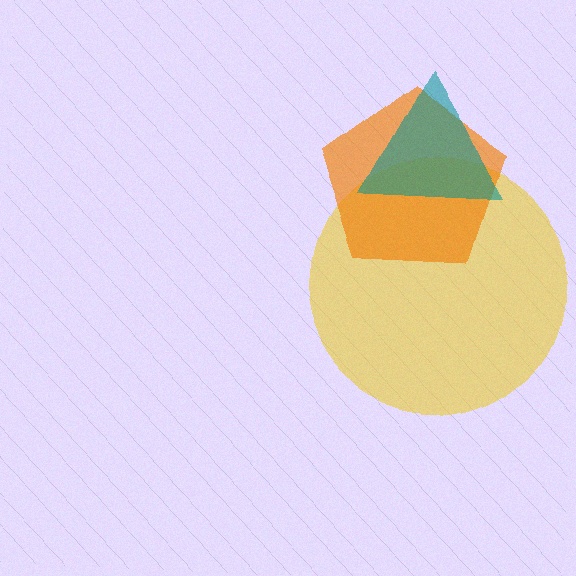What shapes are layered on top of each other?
The layered shapes are: a yellow circle, an orange pentagon, a teal triangle.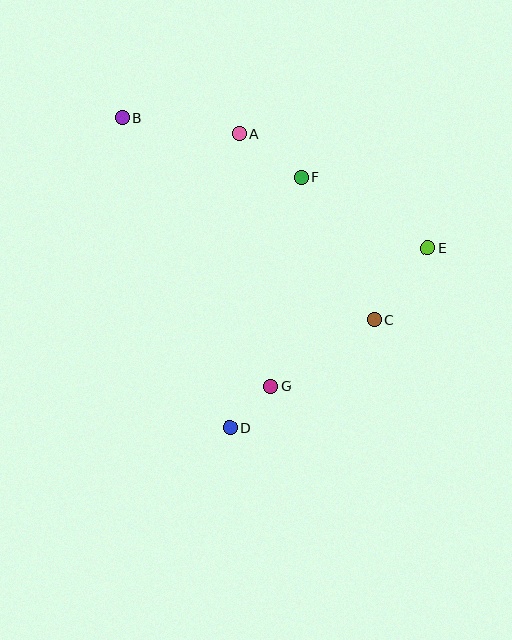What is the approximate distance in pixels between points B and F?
The distance between B and F is approximately 189 pixels.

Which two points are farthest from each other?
Points B and E are farthest from each other.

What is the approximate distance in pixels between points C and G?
The distance between C and G is approximately 123 pixels.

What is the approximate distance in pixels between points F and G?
The distance between F and G is approximately 211 pixels.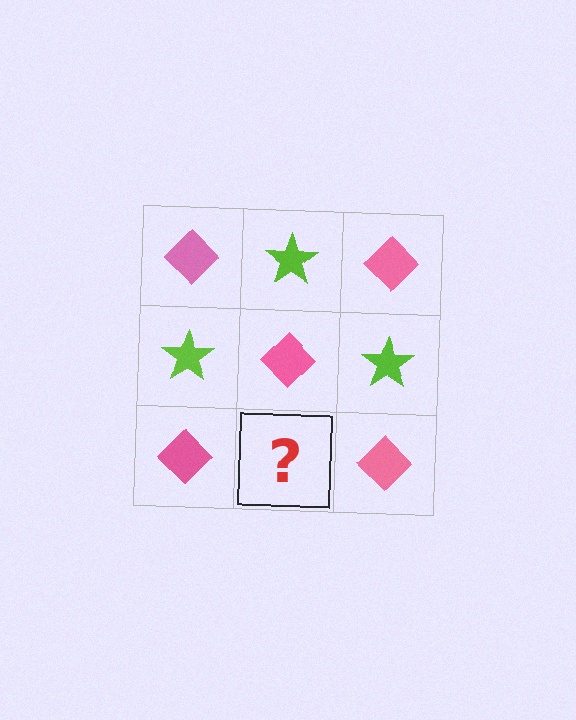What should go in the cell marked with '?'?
The missing cell should contain a lime star.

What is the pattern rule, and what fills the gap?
The rule is that it alternates pink diamond and lime star in a checkerboard pattern. The gap should be filled with a lime star.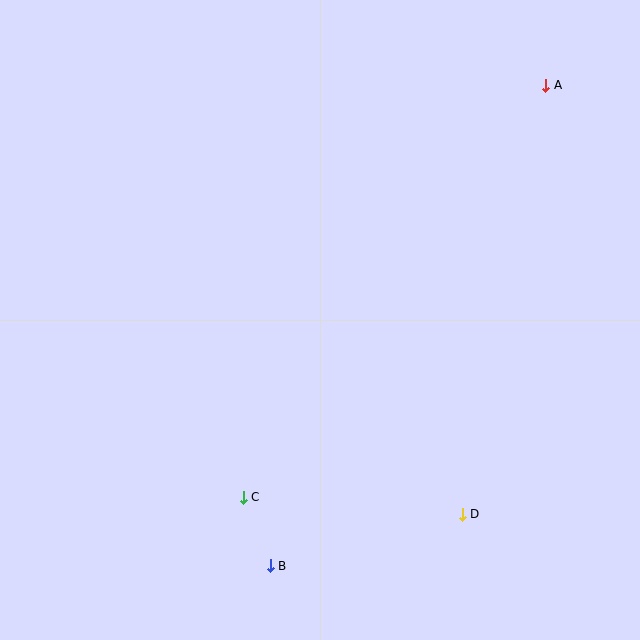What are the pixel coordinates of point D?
Point D is at (462, 515).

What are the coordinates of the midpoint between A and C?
The midpoint between A and C is at (394, 291).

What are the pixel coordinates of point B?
Point B is at (270, 566).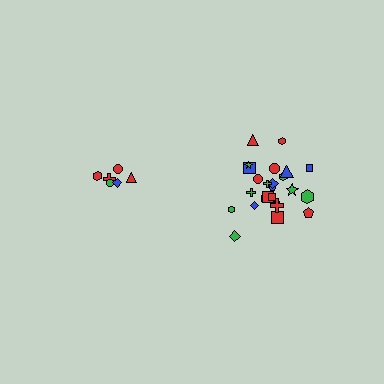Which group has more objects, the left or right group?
The right group.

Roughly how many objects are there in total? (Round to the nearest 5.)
Roughly 30 objects in total.